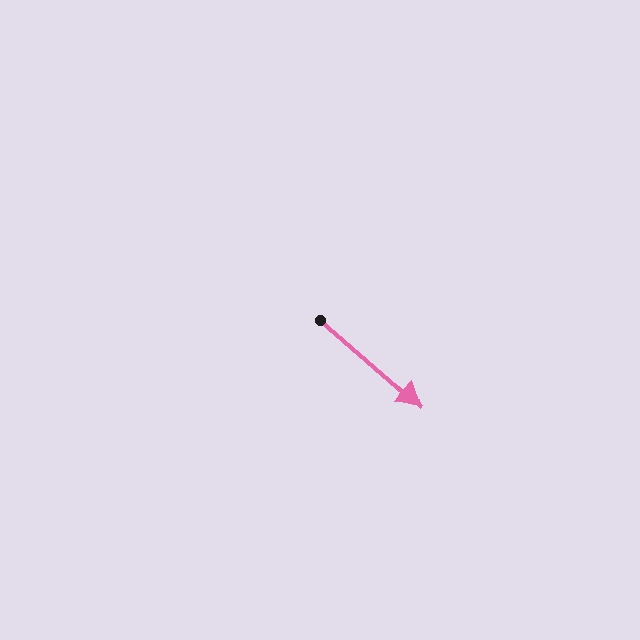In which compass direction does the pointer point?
Southeast.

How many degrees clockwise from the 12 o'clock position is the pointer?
Approximately 131 degrees.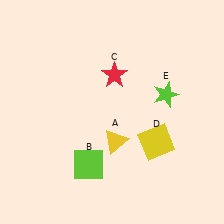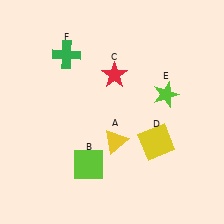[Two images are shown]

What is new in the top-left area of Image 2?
A green cross (F) was added in the top-left area of Image 2.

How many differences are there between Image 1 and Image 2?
There is 1 difference between the two images.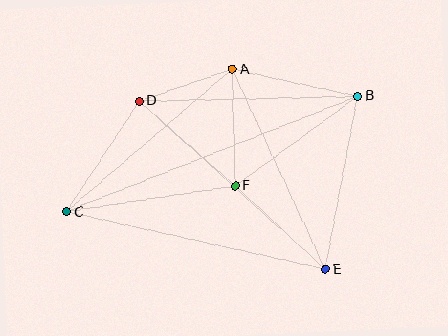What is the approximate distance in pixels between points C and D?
The distance between C and D is approximately 133 pixels.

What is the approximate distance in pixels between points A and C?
The distance between A and C is approximately 219 pixels.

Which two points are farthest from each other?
Points B and C are farthest from each other.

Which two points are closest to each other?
Points A and D are closest to each other.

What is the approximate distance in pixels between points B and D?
The distance between B and D is approximately 219 pixels.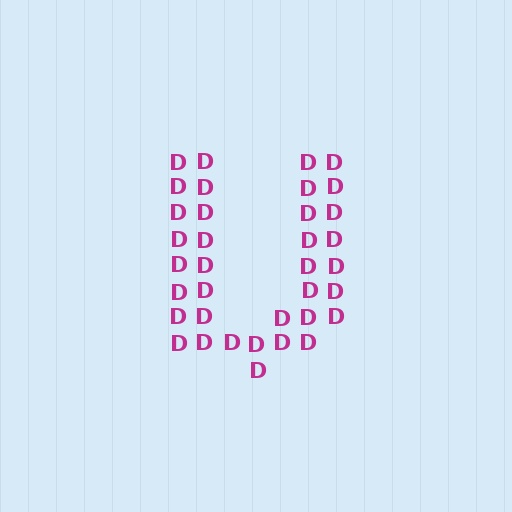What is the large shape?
The large shape is the letter U.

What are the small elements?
The small elements are letter D's.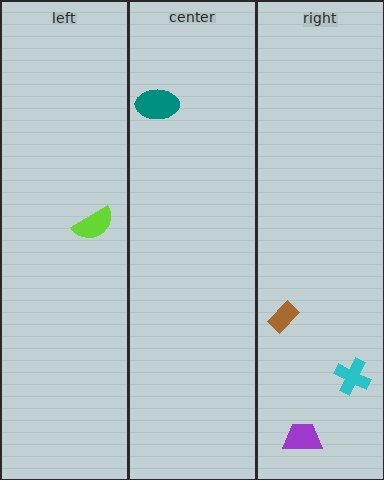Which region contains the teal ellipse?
The center region.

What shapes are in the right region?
The purple trapezoid, the cyan cross, the brown rectangle.